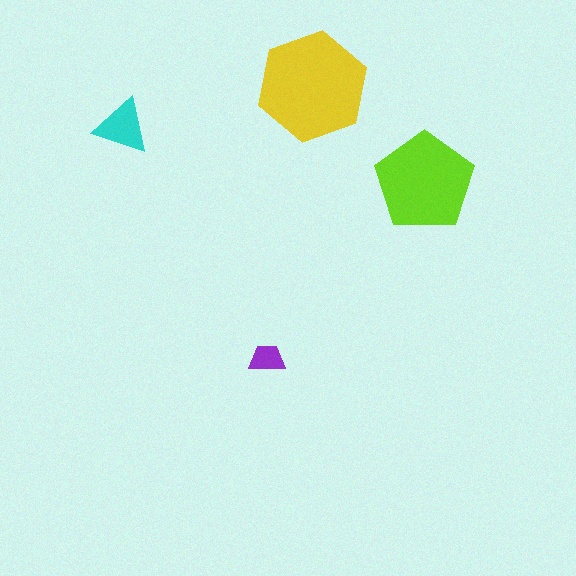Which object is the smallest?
The purple trapezoid.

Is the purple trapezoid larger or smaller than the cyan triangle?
Smaller.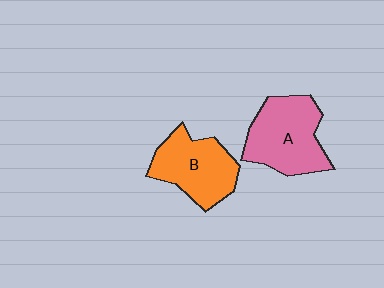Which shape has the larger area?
Shape A (pink).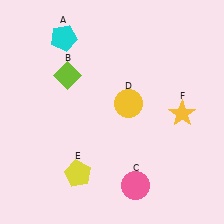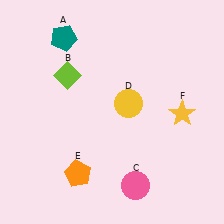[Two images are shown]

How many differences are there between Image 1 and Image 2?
There are 2 differences between the two images.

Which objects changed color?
A changed from cyan to teal. E changed from yellow to orange.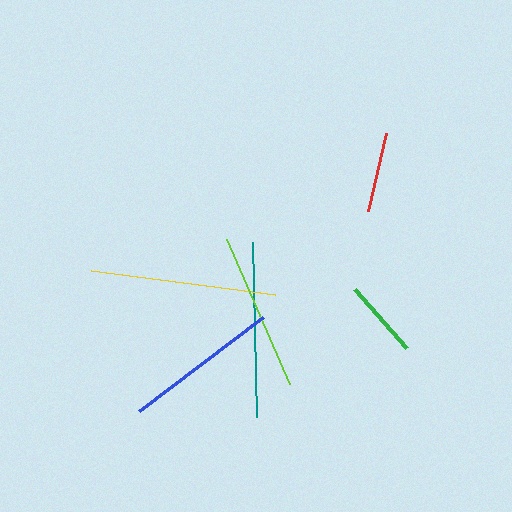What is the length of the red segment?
The red segment is approximately 81 pixels long.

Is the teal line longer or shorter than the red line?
The teal line is longer than the red line.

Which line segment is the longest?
The yellow line is the longest at approximately 185 pixels.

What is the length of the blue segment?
The blue segment is approximately 156 pixels long.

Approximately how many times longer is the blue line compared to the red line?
The blue line is approximately 1.9 times the length of the red line.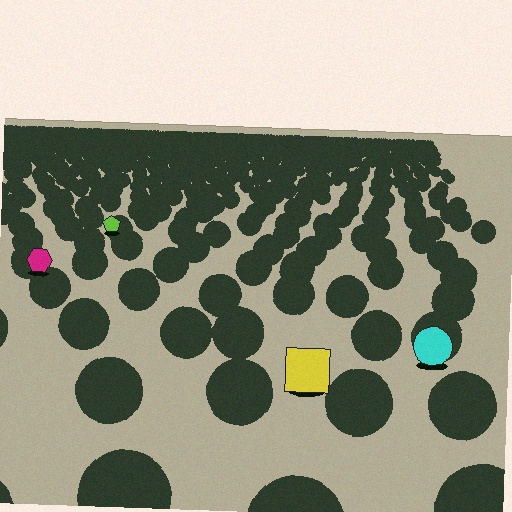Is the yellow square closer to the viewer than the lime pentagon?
Yes. The yellow square is closer — you can tell from the texture gradient: the ground texture is coarser near it.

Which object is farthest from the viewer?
The lime pentagon is farthest from the viewer. It appears smaller and the ground texture around it is denser.